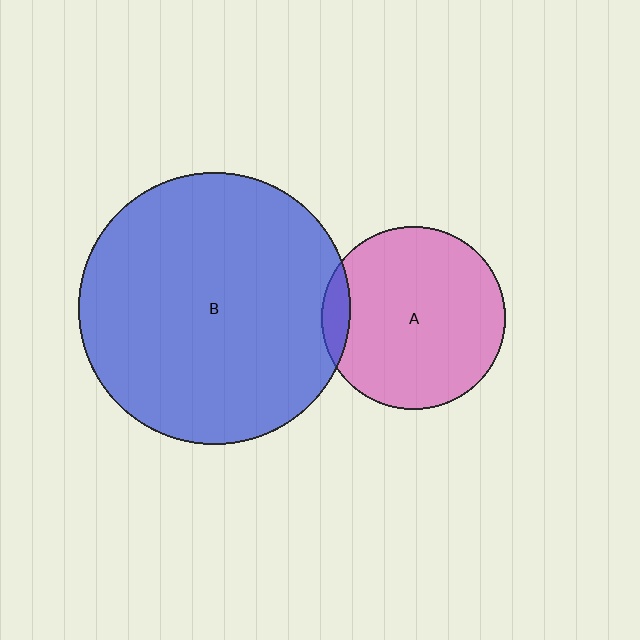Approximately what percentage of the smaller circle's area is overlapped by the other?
Approximately 10%.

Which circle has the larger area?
Circle B (blue).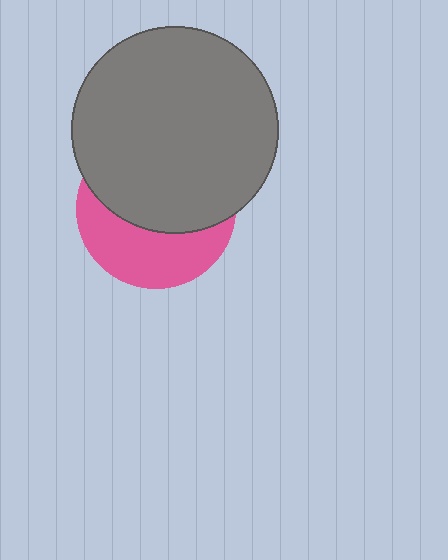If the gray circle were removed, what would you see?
You would see the complete pink circle.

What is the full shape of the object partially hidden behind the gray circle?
The partially hidden object is a pink circle.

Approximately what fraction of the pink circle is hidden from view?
Roughly 59% of the pink circle is hidden behind the gray circle.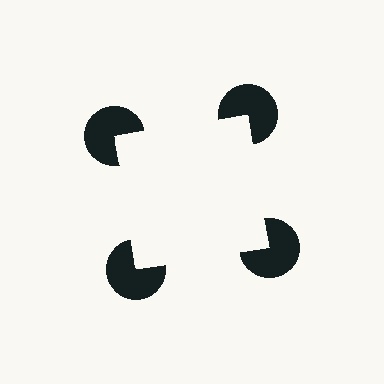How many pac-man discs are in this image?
There are 4 — one at each vertex of the illusory square.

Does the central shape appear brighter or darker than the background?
It typically appears slightly brighter than the background, even though no actual brightness change is drawn.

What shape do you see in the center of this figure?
An illusory square — its edges are inferred from the aligned wedge cuts in the pac-man discs, not physically drawn.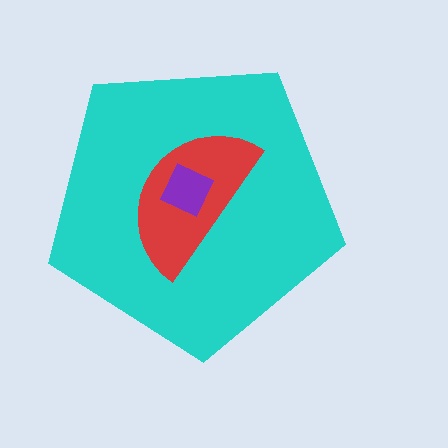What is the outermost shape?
The cyan pentagon.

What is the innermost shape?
The purple diamond.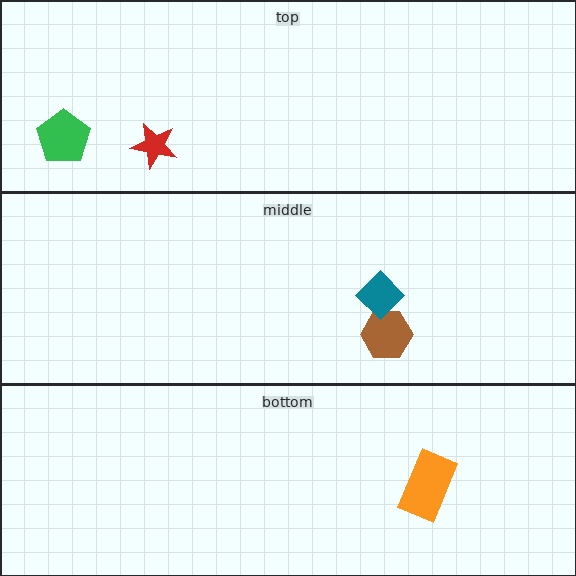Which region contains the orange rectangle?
The bottom region.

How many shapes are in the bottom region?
1.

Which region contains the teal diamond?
The middle region.